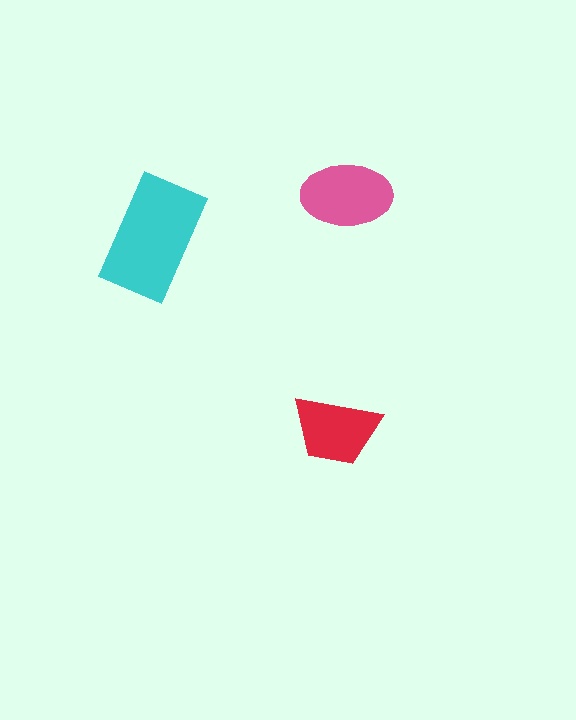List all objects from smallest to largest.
The red trapezoid, the pink ellipse, the cyan rectangle.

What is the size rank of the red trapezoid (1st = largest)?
3rd.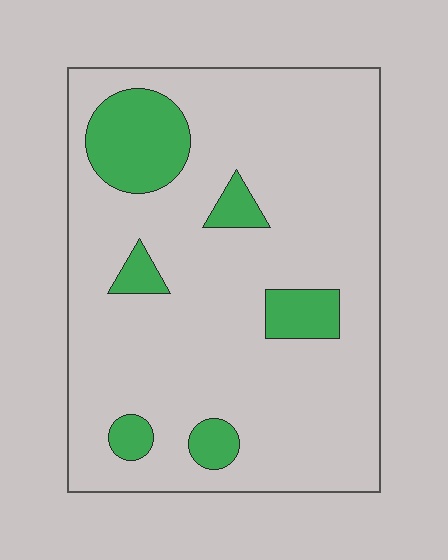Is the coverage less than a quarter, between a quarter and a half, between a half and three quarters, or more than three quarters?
Less than a quarter.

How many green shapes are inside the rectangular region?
6.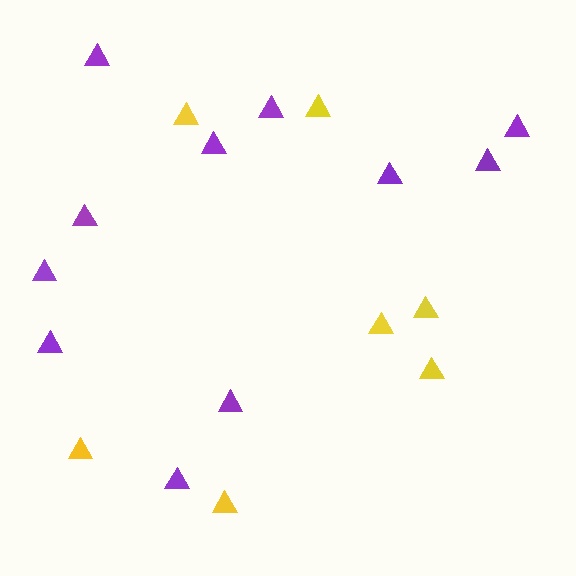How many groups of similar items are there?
There are 2 groups: one group of yellow triangles (7) and one group of purple triangles (11).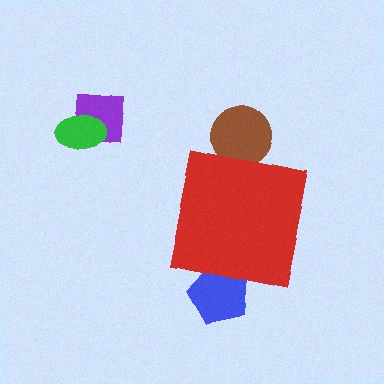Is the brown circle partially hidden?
Yes, the brown circle is partially hidden behind the red square.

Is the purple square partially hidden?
No, the purple square is fully visible.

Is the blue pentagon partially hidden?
Yes, the blue pentagon is partially hidden behind the red square.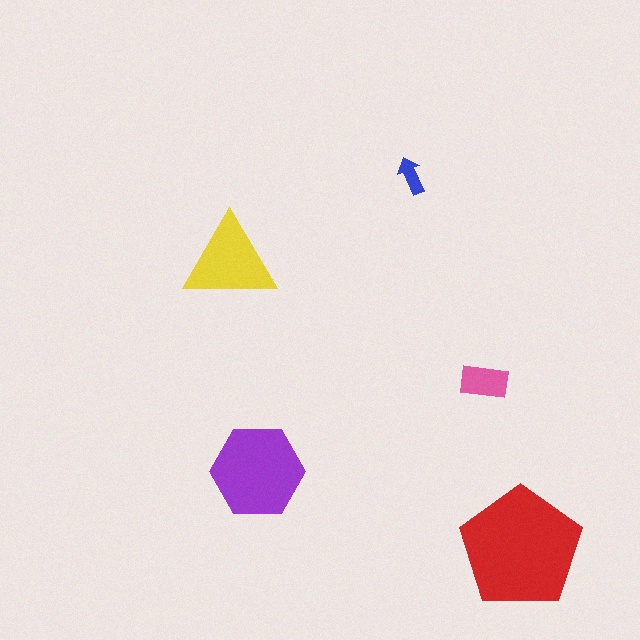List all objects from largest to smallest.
The red pentagon, the purple hexagon, the yellow triangle, the pink rectangle, the blue arrow.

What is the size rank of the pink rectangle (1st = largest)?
4th.